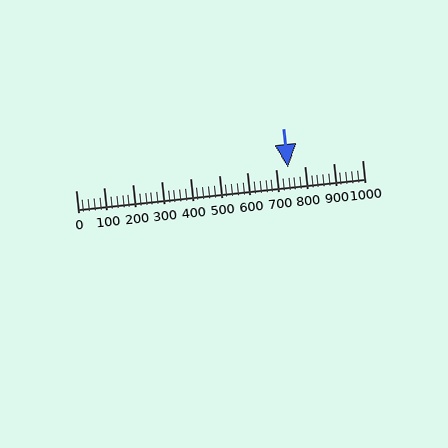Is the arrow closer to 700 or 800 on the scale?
The arrow is closer to 700.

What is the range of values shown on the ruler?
The ruler shows values from 0 to 1000.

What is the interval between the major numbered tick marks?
The major tick marks are spaced 100 units apart.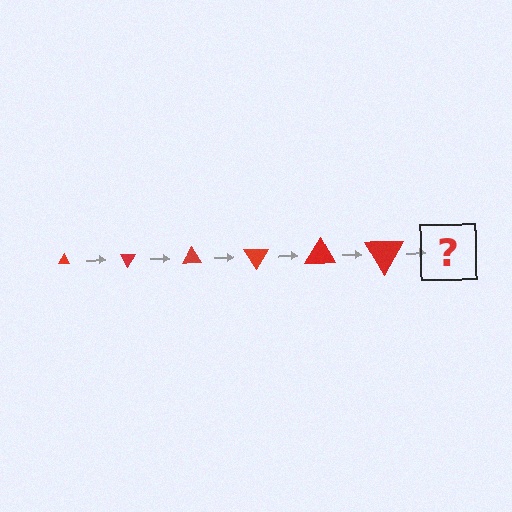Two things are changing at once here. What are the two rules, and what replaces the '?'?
The two rules are that the triangle grows larger each step and it rotates 60 degrees each step. The '?' should be a triangle, larger than the previous one and rotated 360 degrees from the start.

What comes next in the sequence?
The next element should be a triangle, larger than the previous one and rotated 360 degrees from the start.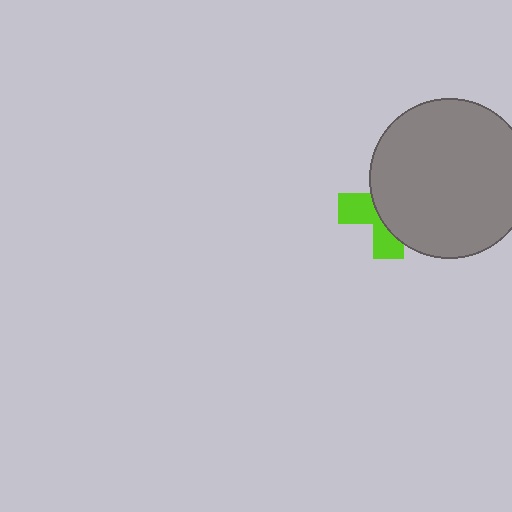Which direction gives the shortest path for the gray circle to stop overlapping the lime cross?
Moving right gives the shortest separation.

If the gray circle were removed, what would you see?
You would see the complete lime cross.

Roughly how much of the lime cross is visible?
A small part of it is visible (roughly 38%).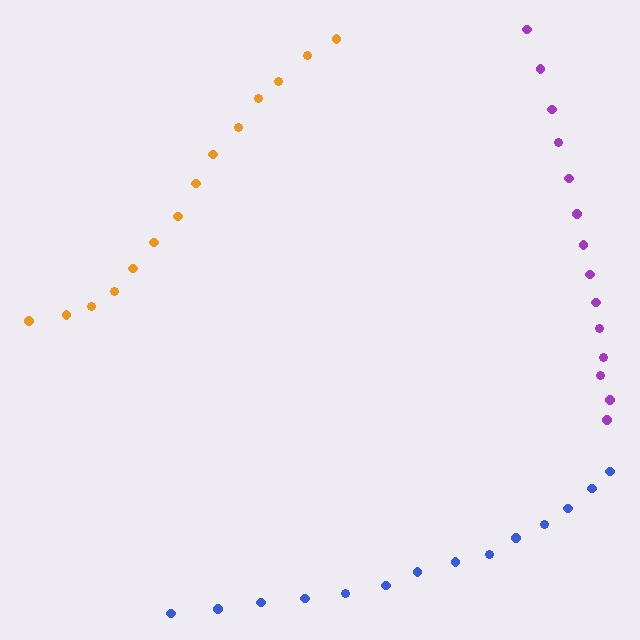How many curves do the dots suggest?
There are 3 distinct paths.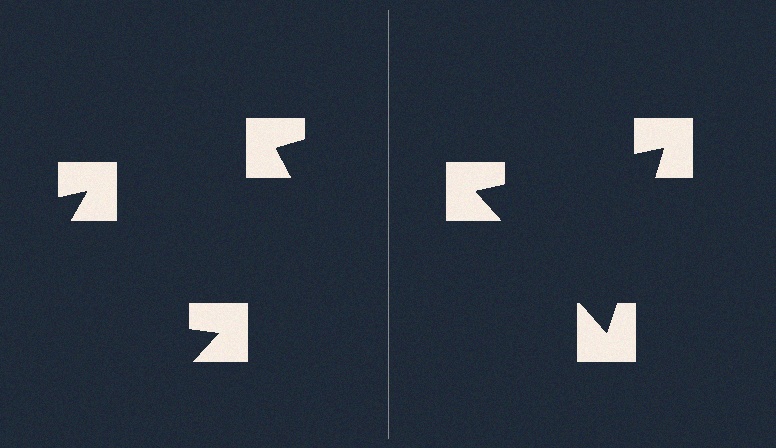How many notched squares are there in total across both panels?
6 — 3 on each side.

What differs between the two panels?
The notched squares are positioned identically on both sides; only the wedge orientations differ. On the right they align to a triangle; on the left they are misaligned.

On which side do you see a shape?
An illusory triangle appears on the right side. On the left side the wedge cuts are rotated, so no coherent shape forms.